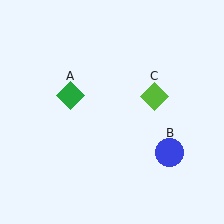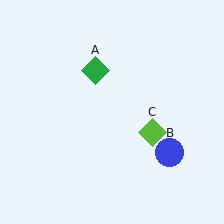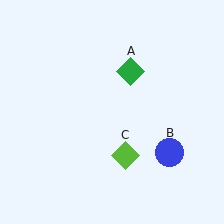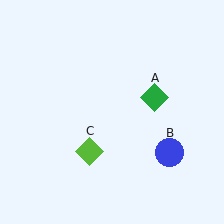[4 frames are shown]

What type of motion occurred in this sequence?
The green diamond (object A), lime diamond (object C) rotated clockwise around the center of the scene.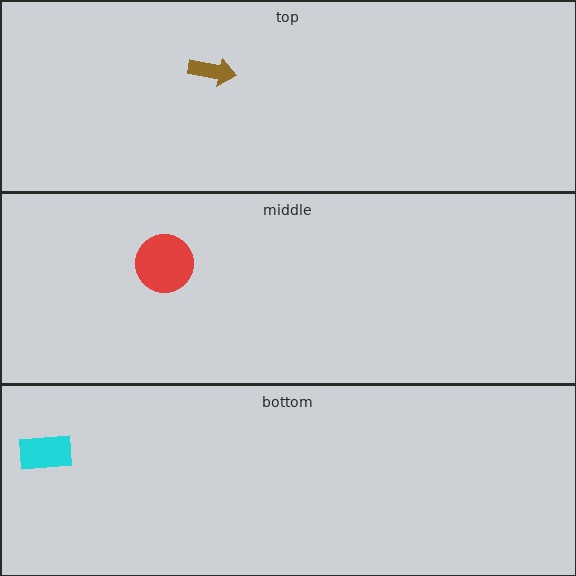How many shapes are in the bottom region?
1.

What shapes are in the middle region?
The red circle.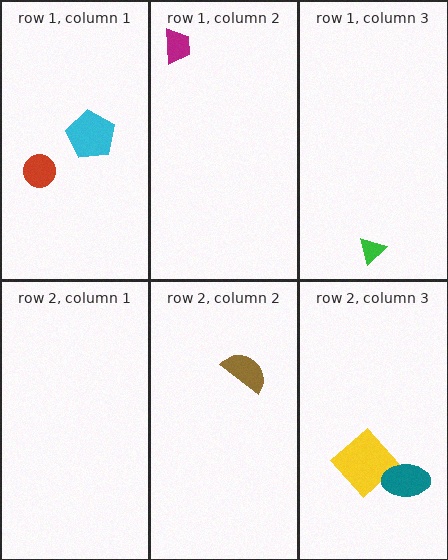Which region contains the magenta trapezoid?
The row 1, column 2 region.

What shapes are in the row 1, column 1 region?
The cyan pentagon, the red circle.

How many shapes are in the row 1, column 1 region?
2.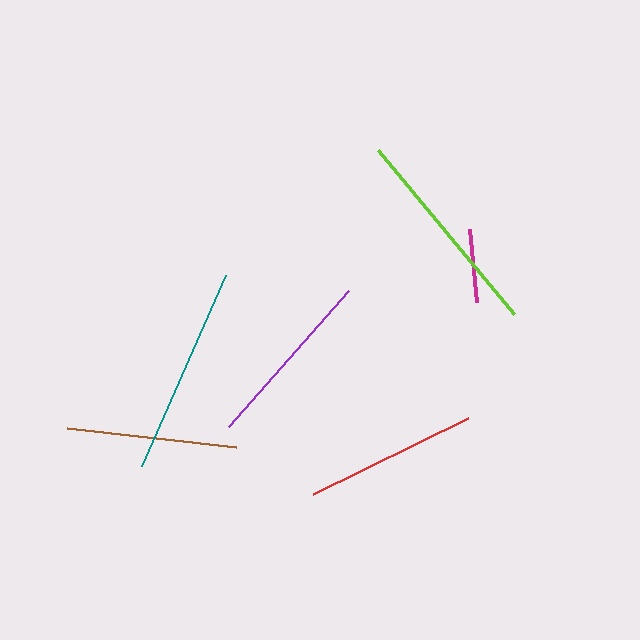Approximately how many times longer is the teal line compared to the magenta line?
The teal line is approximately 2.8 times the length of the magenta line.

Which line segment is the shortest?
The magenta line is the shortest at approximately 74 pixels.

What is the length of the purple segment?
The purple segment is approximately 181 pixels long.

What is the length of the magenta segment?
The magenta segment is approximately 74 pixels long.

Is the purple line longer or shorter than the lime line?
The lime line is longer than the purple line.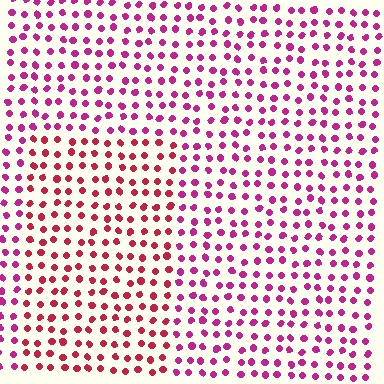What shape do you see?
I see a rectangle.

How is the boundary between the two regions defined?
The boundary is defined purely by a slight shift in hue (about 30 degrees). Spacing, size, and orientation are identical on both sides.